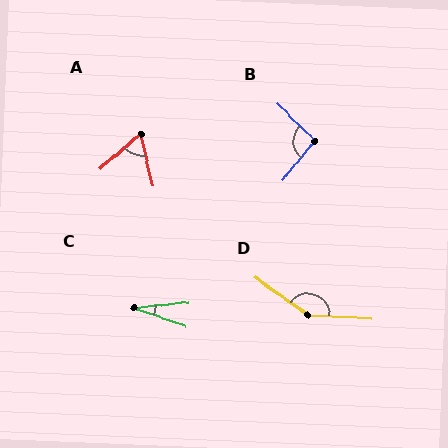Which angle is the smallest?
C, at approximately 26 degrees.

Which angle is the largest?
D, at approximately 148 degrees.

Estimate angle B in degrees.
Approximately 95 degrees.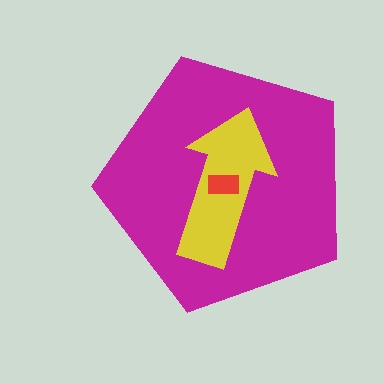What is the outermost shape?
The magenta pentagon.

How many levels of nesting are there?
3.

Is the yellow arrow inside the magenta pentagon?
Yes.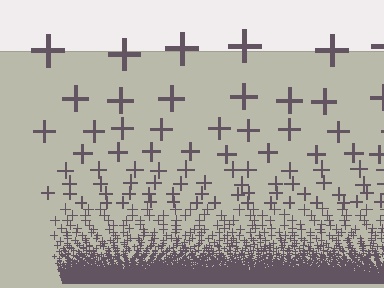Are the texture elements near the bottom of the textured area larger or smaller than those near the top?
Smaller. The gradient is inverted — elements near the bottom are smaller and denser.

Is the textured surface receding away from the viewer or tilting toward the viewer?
The surface appears to tilt toward the viewer. Texture elements get larger and sparser toward the top.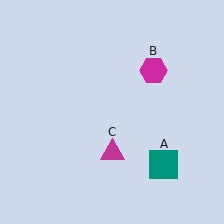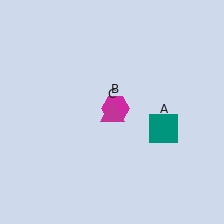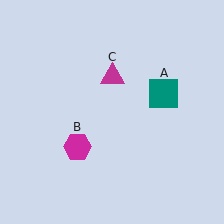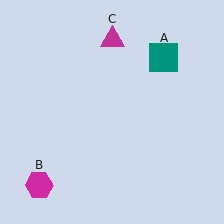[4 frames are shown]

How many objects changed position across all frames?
3 objects changed position: teal square (object A), magenta hexagon (object B), magenta triangle (object C).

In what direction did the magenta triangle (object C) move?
The magenta triangle (object C) moved up.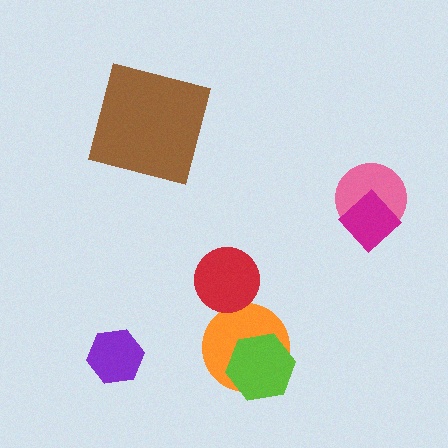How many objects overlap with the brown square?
0 objects overlap with the brown square.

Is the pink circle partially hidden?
Yes, it is partially covered by another shape.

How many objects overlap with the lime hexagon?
1 object overlaps with the lime hexagon.